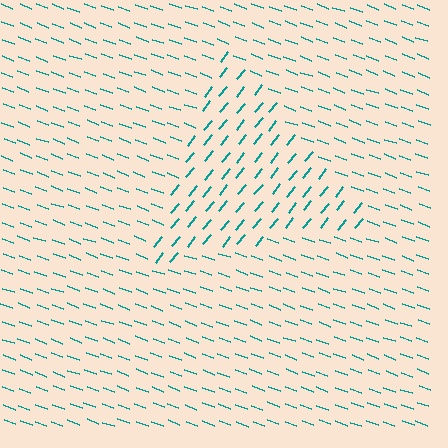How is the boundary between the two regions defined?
The boundary is defined purely by a change in line orientation (approximately 71 degrees difference). All lines are the same color and thickness.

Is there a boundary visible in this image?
Yes, there is a texture boundary formed by a change in line orientation.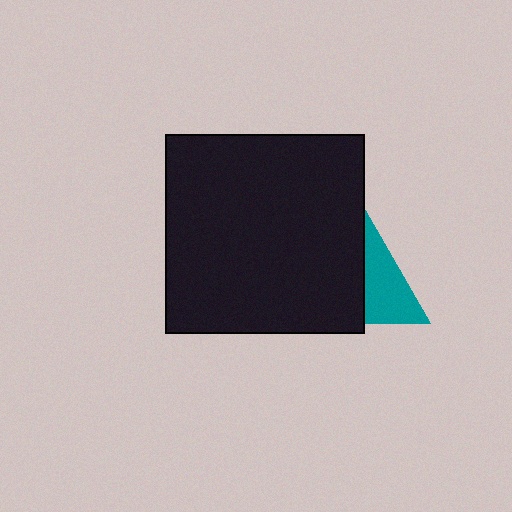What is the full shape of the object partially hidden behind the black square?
The partially hidden object is a teal triangle.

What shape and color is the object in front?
The object in front is a black square.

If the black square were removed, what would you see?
You would see the complete teal triangle.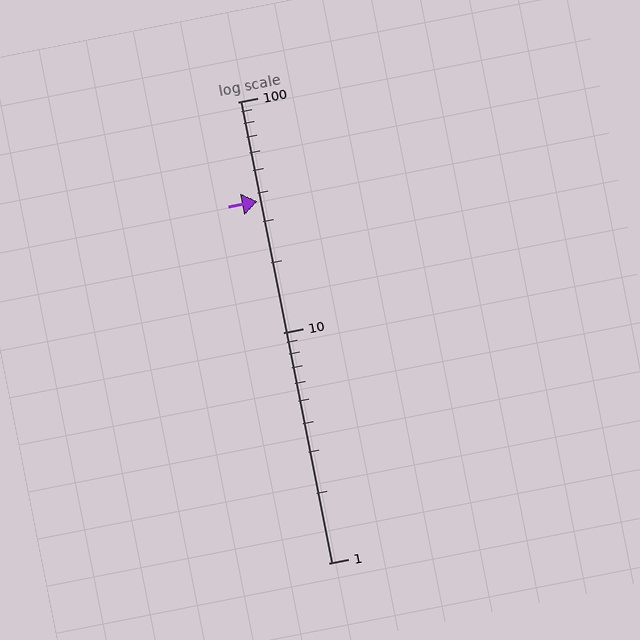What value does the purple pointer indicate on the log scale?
The pointer indicates approximately 37.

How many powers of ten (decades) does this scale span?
The scale spans 2 decades, from 1 to 100.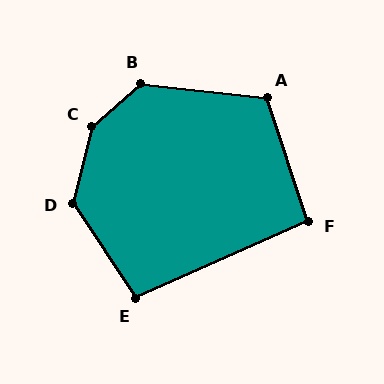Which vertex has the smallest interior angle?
F, at approximately 95 degrees.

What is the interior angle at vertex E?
Approximately 100 degrees (obtuse).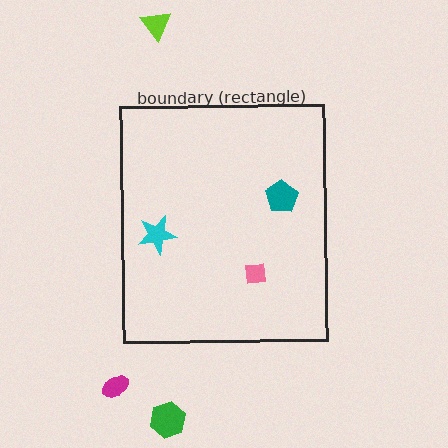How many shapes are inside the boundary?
3 inside, 3 outside.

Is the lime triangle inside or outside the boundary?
Outside.